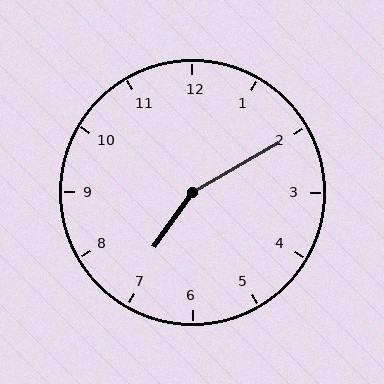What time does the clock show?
7:10.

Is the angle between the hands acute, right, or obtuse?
It is obtuse.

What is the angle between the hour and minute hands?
Approximately 155 degrees.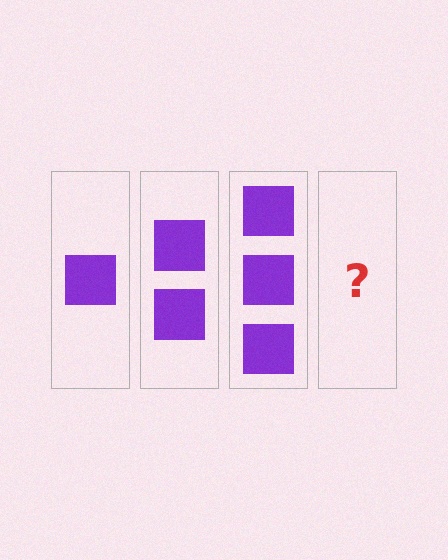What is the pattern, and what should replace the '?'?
The pattern is that each step adds one more square. The '?' should be 4 squares.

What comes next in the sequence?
The next element should be 4 squares.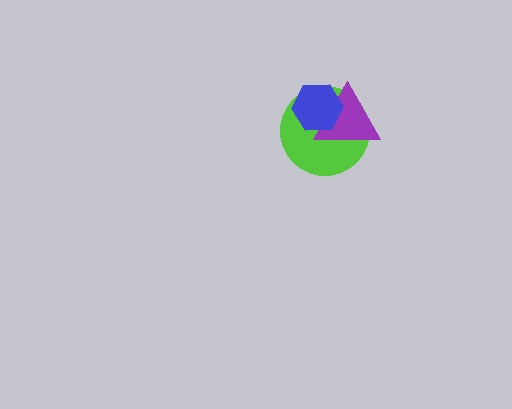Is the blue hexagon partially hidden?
No, no other shape covers it.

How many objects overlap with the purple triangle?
2 objects overlap with the purple triangle.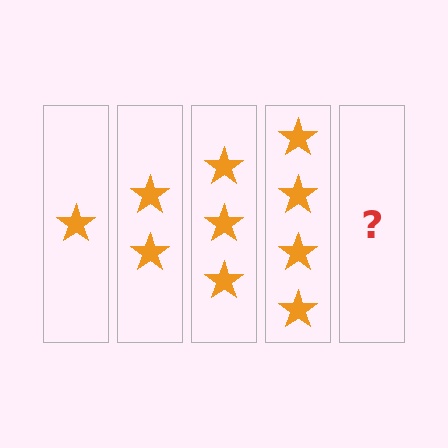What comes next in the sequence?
The next element should be 5 stars.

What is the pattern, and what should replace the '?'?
The pattern is that each step adds one more star. The '?' should be 5 stars.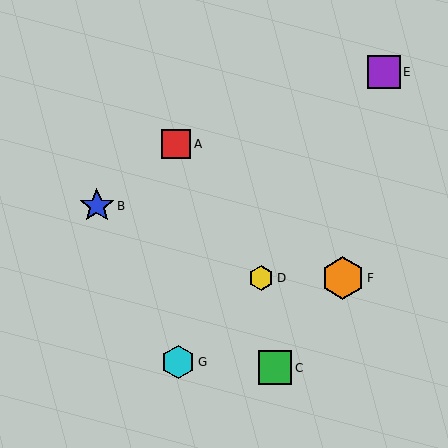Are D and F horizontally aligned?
Yes, both are at y≈278.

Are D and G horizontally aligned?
No, D is at y≈278 and G is at y≈362.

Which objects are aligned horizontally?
Objects D, F are aligned horizontally.